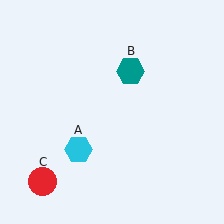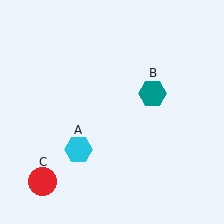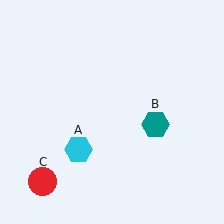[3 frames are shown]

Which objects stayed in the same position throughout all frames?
Cyan hexagon (object A) and red circle (object C) remained stationary.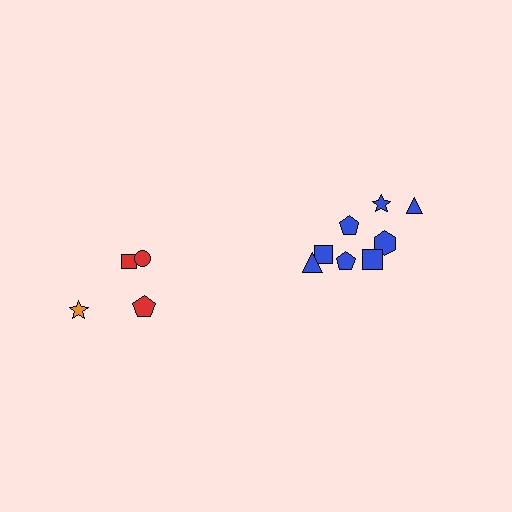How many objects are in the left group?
There are 4 objects.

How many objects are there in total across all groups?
There are 12 objects.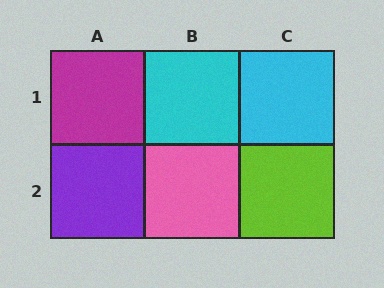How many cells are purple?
1 cell is purple.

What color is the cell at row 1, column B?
Cyan.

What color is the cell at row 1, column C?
Cyan.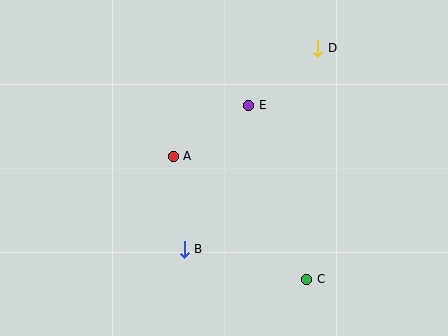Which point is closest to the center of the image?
Point A at (173, 156) is closest to the center.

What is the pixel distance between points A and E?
The distance between A and E is 91 pixels.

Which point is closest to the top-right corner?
Point D is closest to the top-right corner.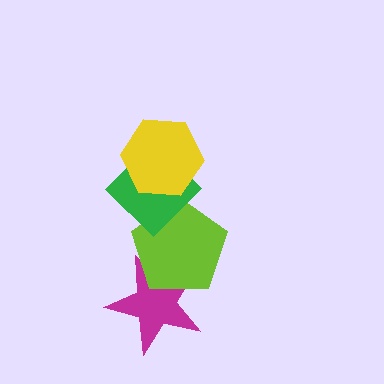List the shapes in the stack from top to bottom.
From top to bottom: the yellow hexagon, the green diamond, the lime pentagon, the magenta star.